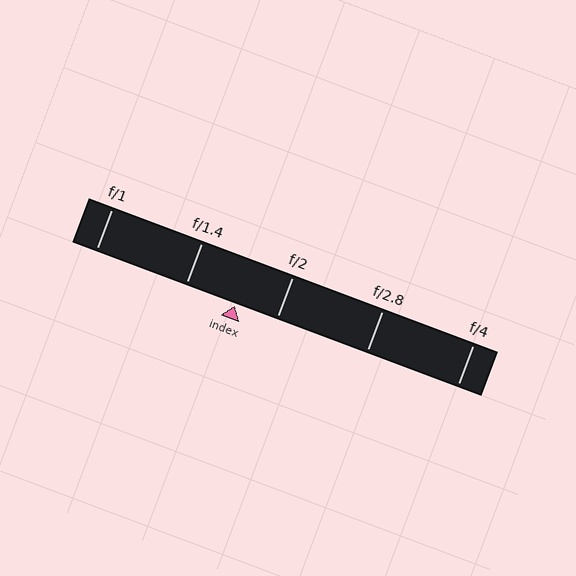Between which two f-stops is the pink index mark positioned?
The index mark is between f/1.4 and f/2.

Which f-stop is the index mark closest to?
The index mark is closest to f/2.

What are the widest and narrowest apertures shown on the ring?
The widest aperture shown is f/1 and the narrowest is f/4.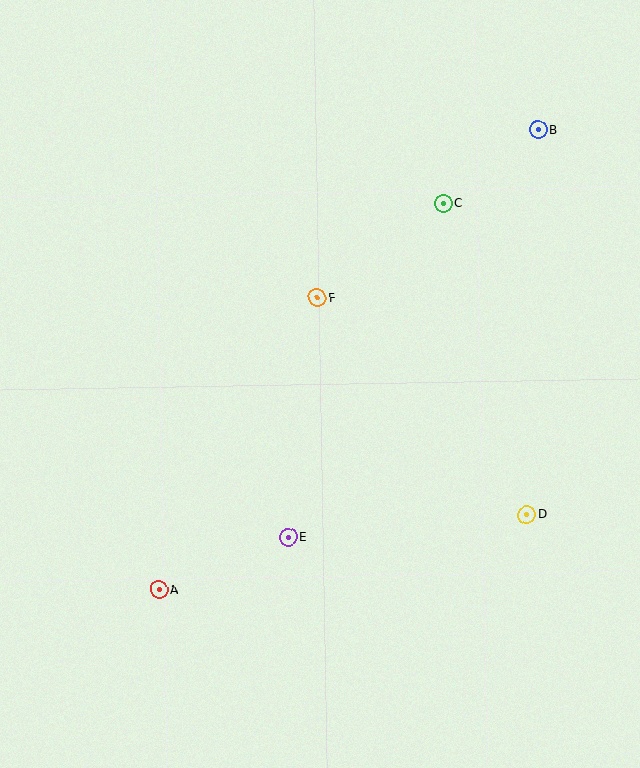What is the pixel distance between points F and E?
The distance between F and E is 241 pixels.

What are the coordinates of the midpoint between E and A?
The midpoint between E and A is at (223, 563).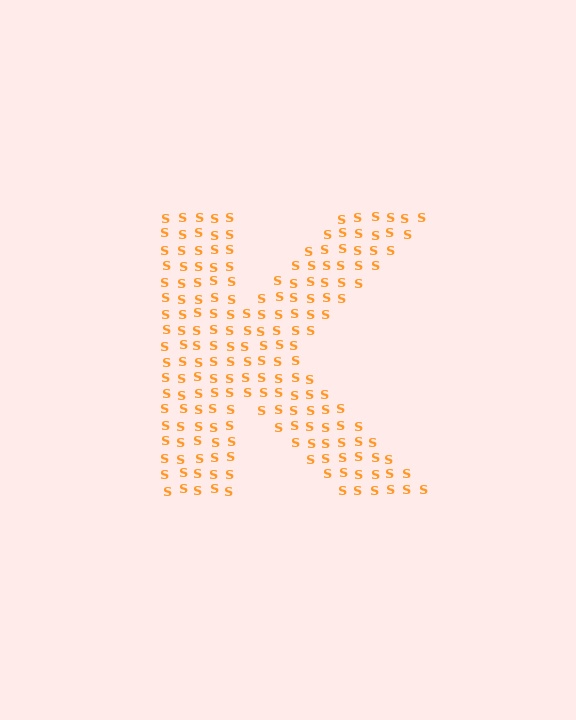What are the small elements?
The small elements are letter S's.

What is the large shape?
The large shape is the letter K.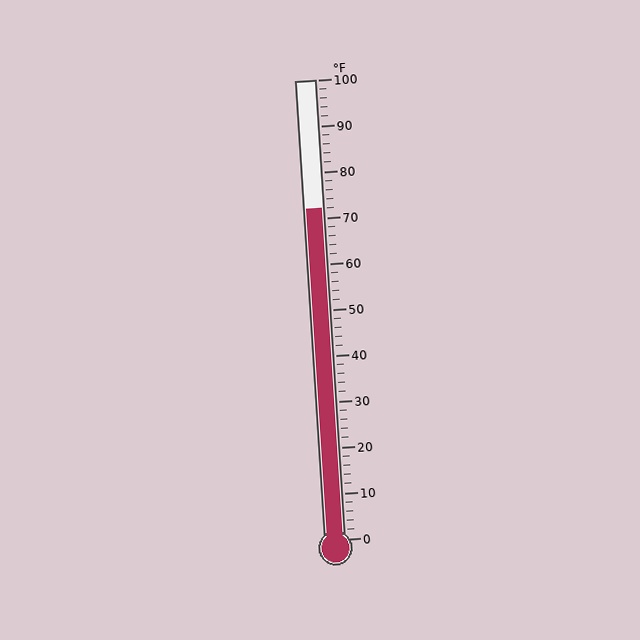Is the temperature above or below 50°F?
The temperature is above 50°F.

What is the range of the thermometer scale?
The thermometer scale ranges from 0°F to 100°F.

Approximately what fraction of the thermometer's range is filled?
The thermometer is filled to approximately 70% of its range.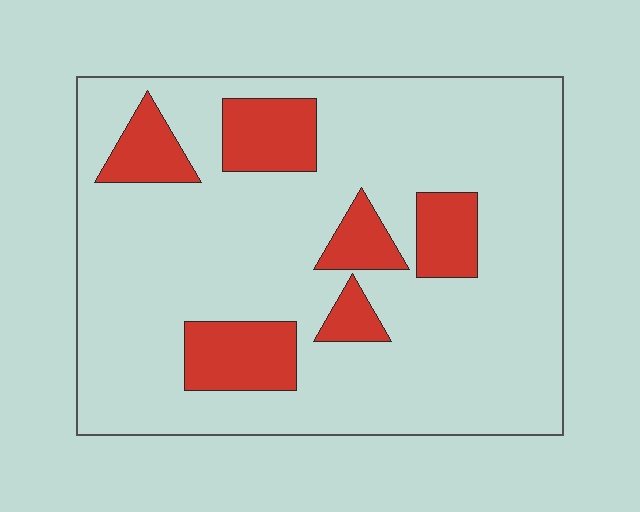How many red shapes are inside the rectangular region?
6.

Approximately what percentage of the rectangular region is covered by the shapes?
Approximately 20%.